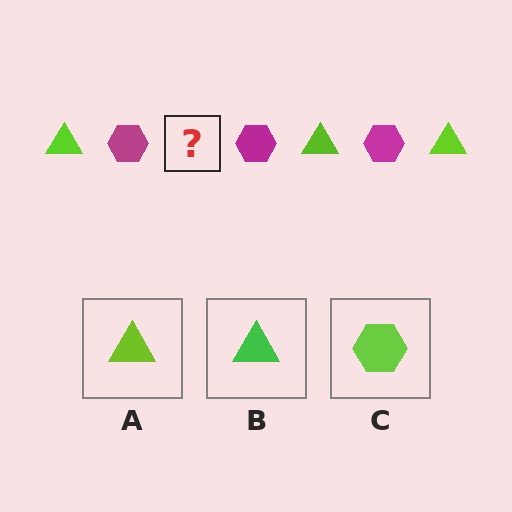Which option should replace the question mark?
Option A.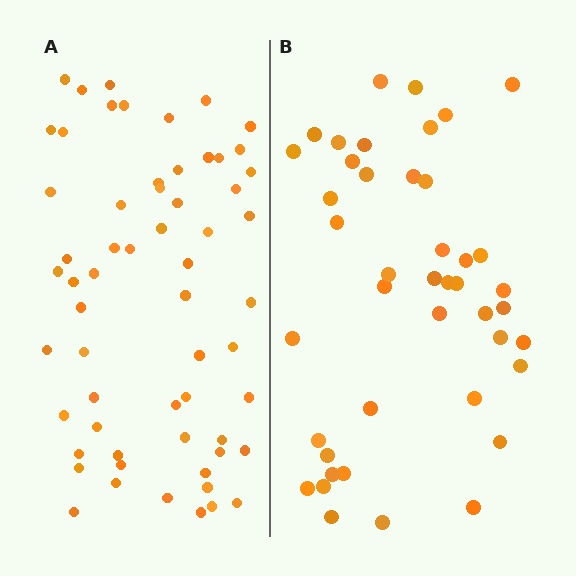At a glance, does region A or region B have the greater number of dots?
Region A (the left region) has more dots.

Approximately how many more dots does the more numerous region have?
Region A has approximately 15 more dots than region B.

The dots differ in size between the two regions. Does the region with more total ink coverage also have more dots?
No. Region B has more total ink coverage because its dots are larger, but region A actually contains more individual dots. Total area can be misleading — the number of items is what matters here.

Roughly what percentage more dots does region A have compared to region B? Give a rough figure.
About 40% more.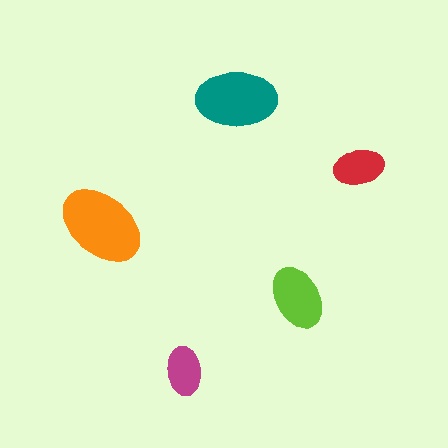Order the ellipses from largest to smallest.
the orange one, the teal one, the lime one, the red one, the magenta one.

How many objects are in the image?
There are 5 objects in the image.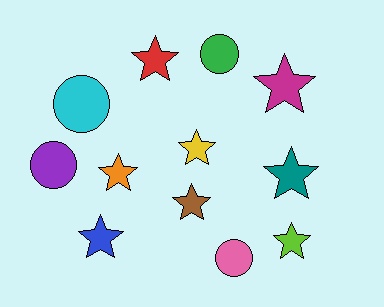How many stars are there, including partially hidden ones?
There are 8 stars.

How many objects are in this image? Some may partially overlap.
There are 12 objects.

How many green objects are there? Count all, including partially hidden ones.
There is 1 green object.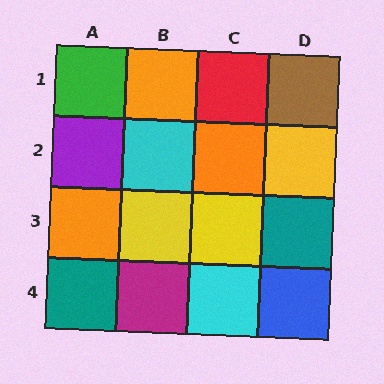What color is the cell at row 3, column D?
Teal.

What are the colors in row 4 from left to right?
Teal, magenta, cyan, blue.